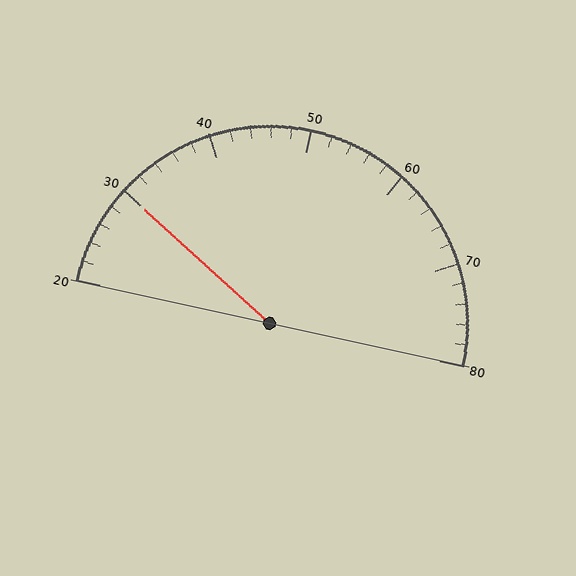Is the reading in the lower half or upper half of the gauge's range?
The reading is in the lower half of the range (20 to 80).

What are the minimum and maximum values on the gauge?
The gauge ranges from 20 to 80.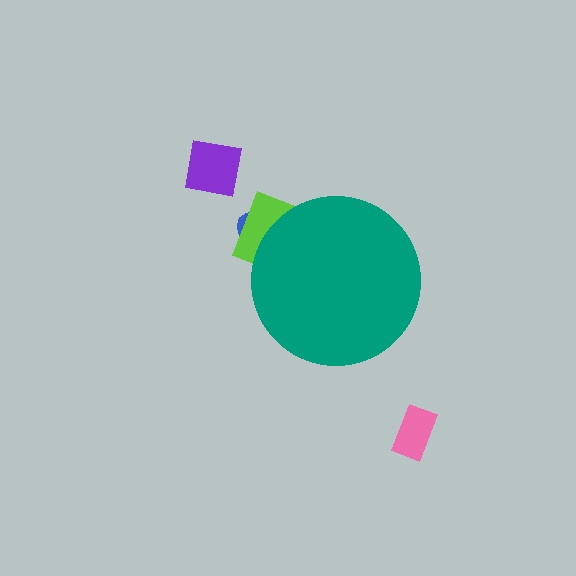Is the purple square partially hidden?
No, the purple square is fully visible.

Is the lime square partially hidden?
Yes, the lime square is partially hidden behind the teal circle.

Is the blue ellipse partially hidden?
Yes, the blue ellipse is partially hidden behind the teal circle.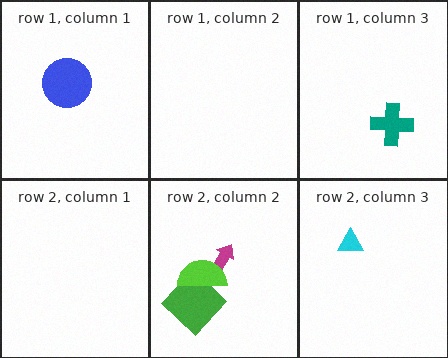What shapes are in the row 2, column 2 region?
The magenta arrow, the green diamond, the lime semicircle.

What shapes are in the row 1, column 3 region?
The teal cross.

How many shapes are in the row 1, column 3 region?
1.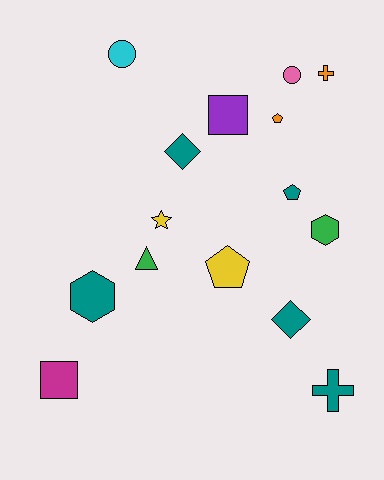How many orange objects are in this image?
There are 2 orange objects.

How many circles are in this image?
There are 2 circles.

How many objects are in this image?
There are 15 objects.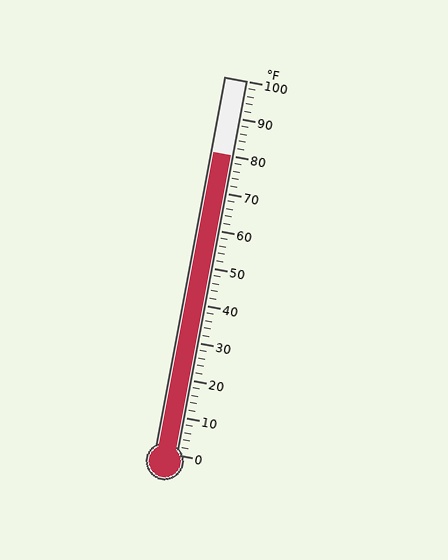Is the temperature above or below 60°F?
The temperature is above 60°F.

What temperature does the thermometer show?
The thermometer shows approximately 80°F.